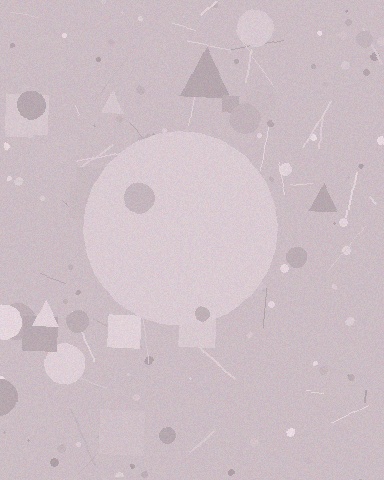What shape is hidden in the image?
A circle is hidden in the image.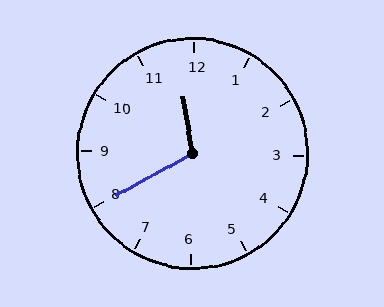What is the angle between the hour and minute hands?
Approximately 110 degrees.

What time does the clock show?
11:40.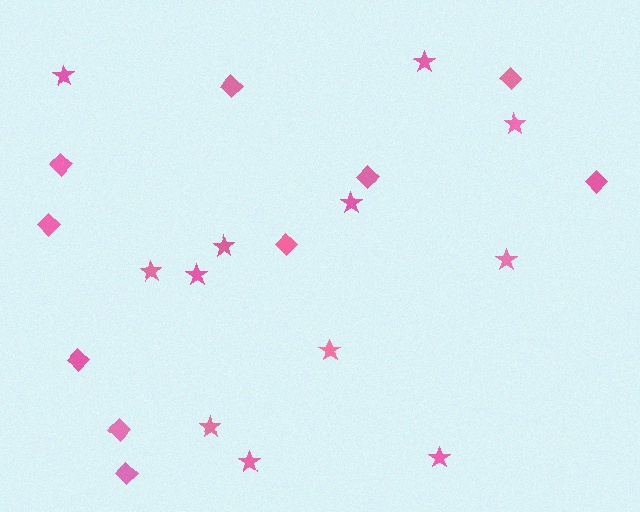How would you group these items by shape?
There are 2 groups: one group of stars (12) and one group of diamonds (10).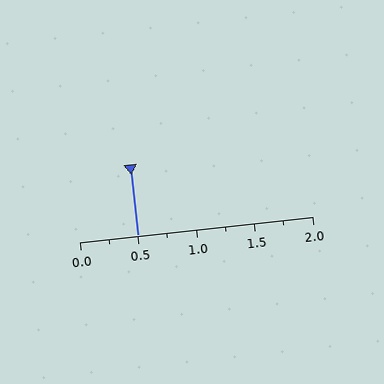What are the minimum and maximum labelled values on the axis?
The axis runs from 0.0 to 2.0.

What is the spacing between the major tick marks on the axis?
The major ticks are spaced 0.5 apart.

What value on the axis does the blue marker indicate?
The marker indicates approximately 0.5.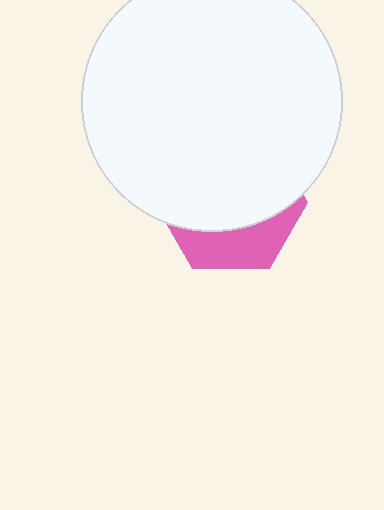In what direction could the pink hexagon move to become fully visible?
The pink hexagon could move down. That would shift it out from behind the white circle entirely.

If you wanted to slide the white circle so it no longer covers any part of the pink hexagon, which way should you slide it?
Slide it up — that is the most direct way to separate the two shapes.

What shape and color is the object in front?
The object in front is a white circle.